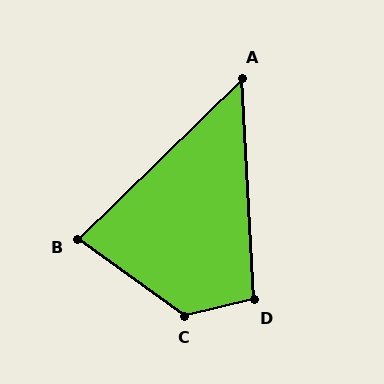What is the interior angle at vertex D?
Approximately 100 degrees (obtuse).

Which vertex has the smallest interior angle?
A, at approximately 49 degrees.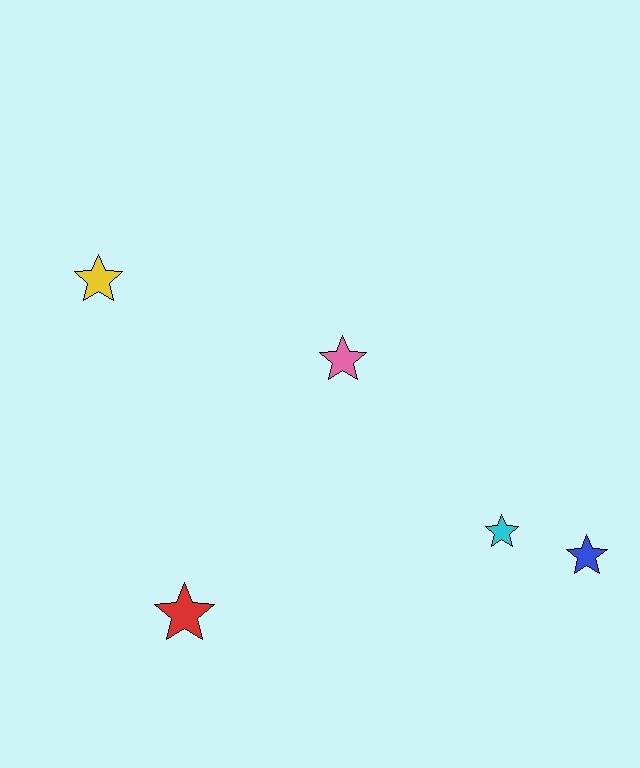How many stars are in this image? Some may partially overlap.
There are 5 stars.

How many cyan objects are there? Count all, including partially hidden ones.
There is 1 cyan object.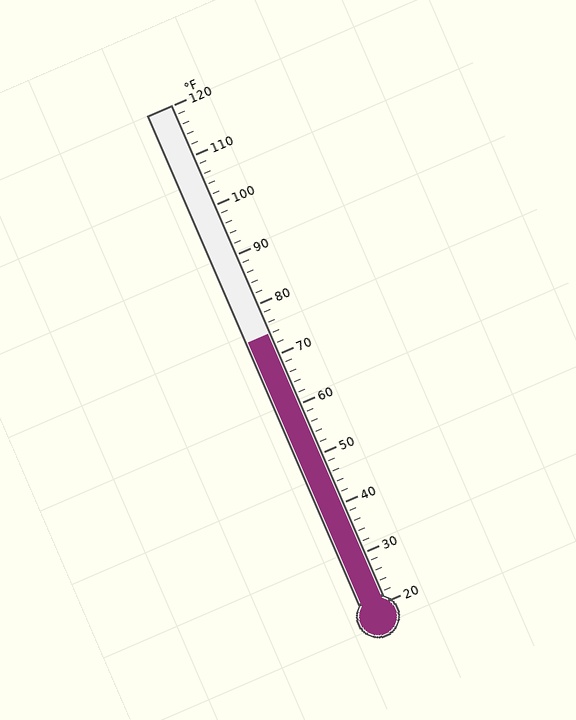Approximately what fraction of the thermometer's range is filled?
The thermometer is filled to approximately 55% of its range.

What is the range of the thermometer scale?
The thermometer scale ranges from 20°F to 120°F.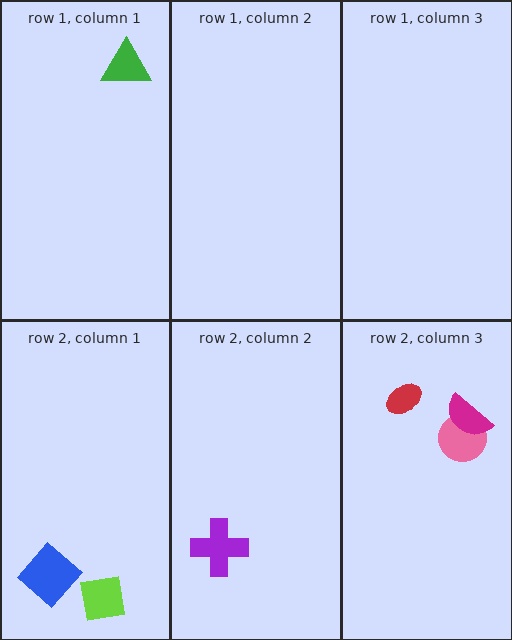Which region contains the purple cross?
The row 2, column 2 region.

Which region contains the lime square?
The row 2, column 1 region.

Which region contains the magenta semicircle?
The row 2, column 3 region.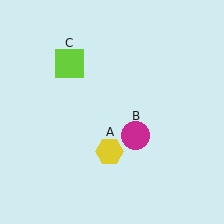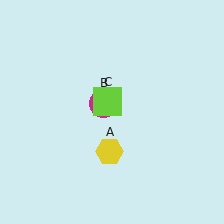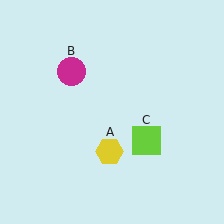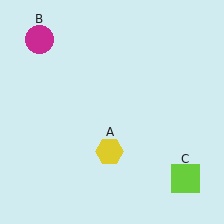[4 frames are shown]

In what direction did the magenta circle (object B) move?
The magenta circle (object B) moved up and to the left.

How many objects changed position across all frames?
2 objects changed position: magenta circle (object B), lime square (object C).